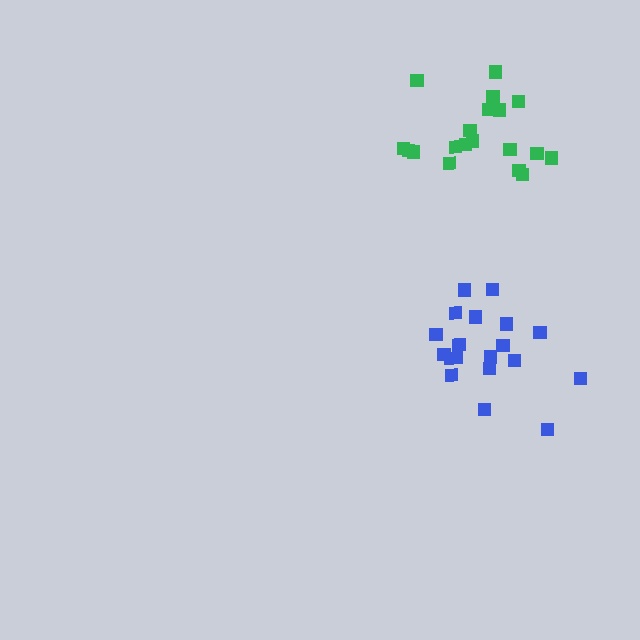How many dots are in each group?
Group 1: 19 dots, Group 2: 19 dots (38 total).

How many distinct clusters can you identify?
There are 2 distinct clusters.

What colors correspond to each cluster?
The clusters are colored: green, blue.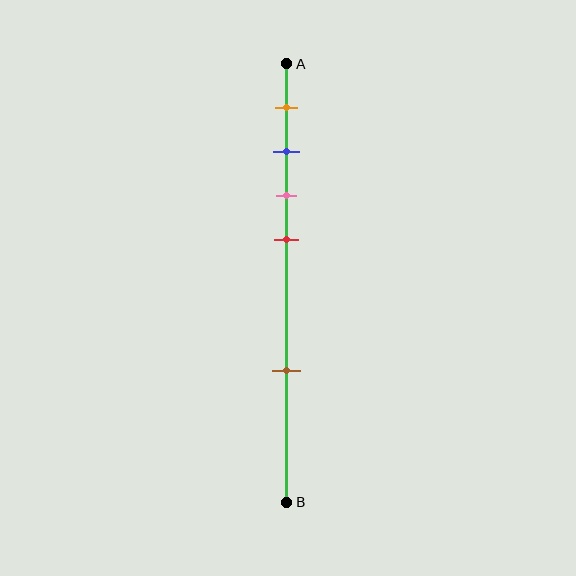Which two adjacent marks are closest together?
The blue and pink marks are the closest adjacent pair.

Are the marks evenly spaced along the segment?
No, the marks are not evenly spaced.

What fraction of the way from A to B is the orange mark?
The orange mark is approximately 10% (0.1) of the way from A to B.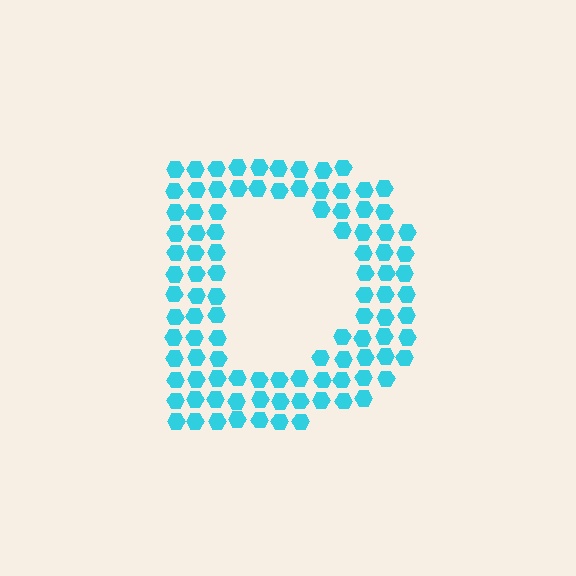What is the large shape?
The large shape is the letter D.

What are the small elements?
The small elements are hexagons.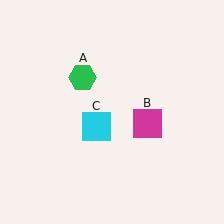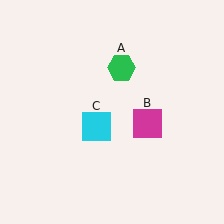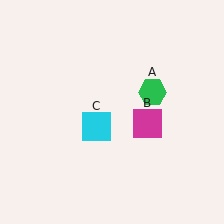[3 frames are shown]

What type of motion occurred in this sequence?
The green hexagon (object A) rotated clockwise around the center of the scene.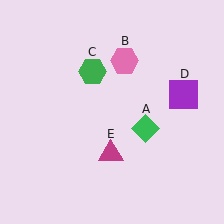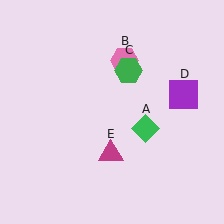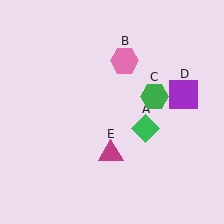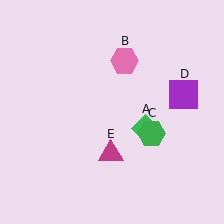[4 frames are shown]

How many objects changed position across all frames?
1 object changed position: green hexagon (object C).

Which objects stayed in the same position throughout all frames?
Green diamond (object A) and pink hexagon (object B) and purple square (object D) and magenta triangle (object E) remained stationary.